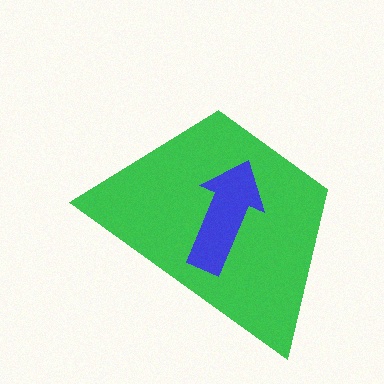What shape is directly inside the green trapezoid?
The blue arrow.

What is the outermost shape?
The green trapezoid.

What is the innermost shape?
The blue arrow.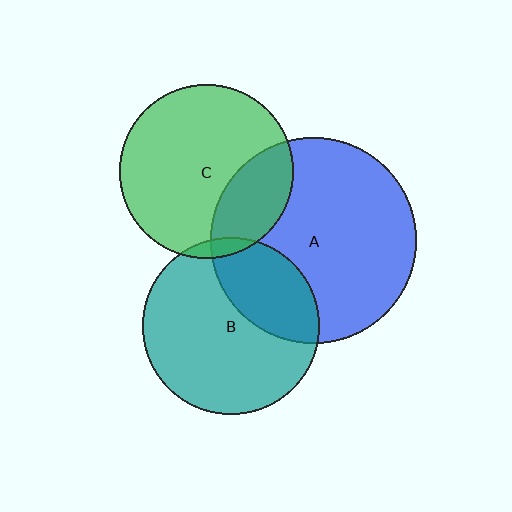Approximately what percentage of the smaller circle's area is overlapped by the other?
Approximately 25%.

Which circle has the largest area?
Circle A (blue).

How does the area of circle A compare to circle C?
Approximately 1.4 times.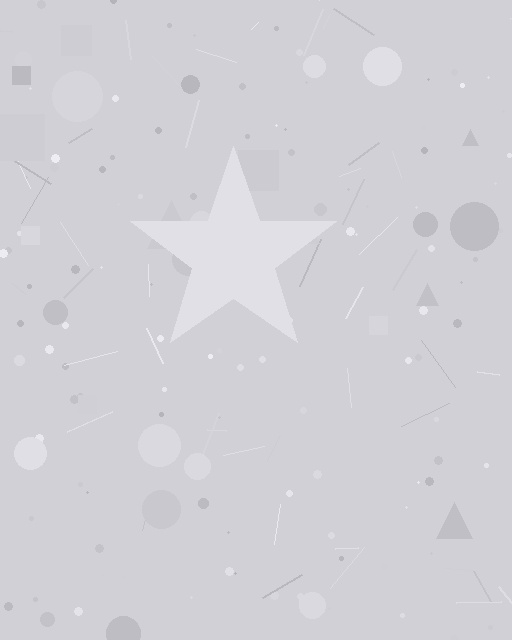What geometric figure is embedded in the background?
A star is embedded in the background.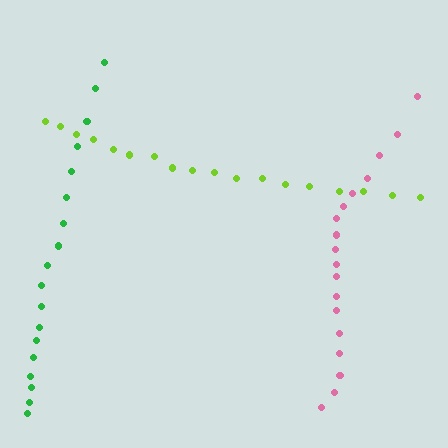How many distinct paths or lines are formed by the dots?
There are 3 distinct paths.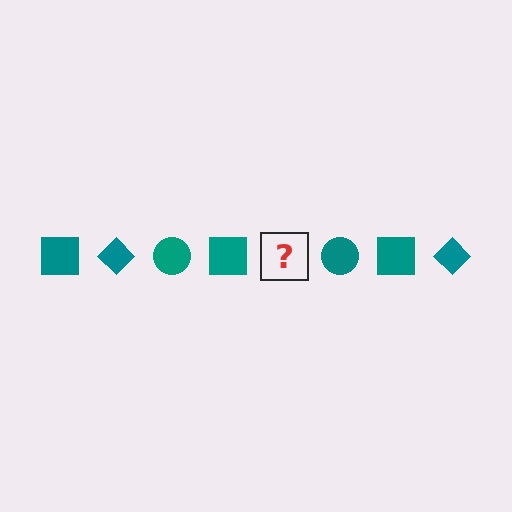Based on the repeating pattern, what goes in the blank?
The blank should be a teal diamond.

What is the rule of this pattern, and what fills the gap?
The rule is that the pattern cycles through square, diamond, circle shapes in teal. The gap should be filled with a teal diamond.